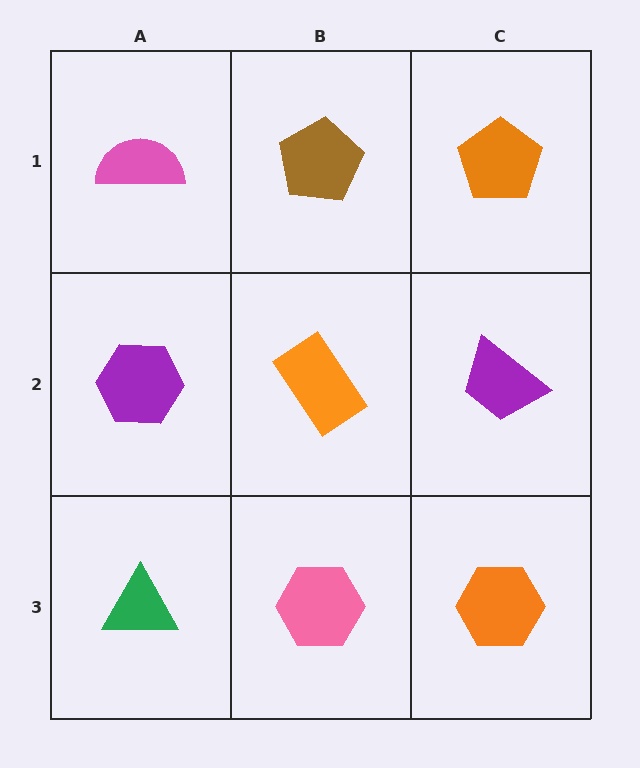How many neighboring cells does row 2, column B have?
4.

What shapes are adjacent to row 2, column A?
A pink semicircle (row 1, column A), a green triangle (row 3, column A), an orange rectangle (row 2, column B).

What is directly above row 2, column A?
A pink semicircle.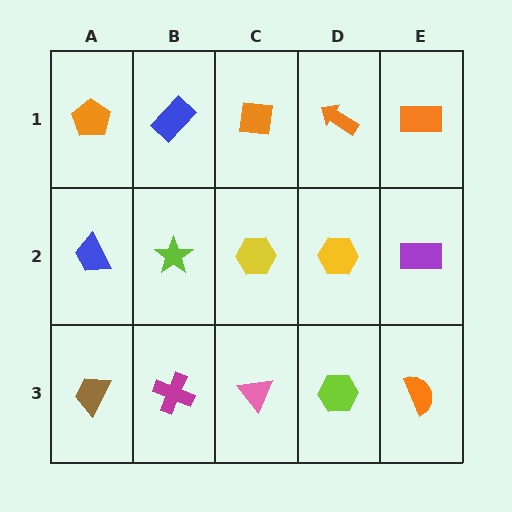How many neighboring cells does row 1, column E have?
2.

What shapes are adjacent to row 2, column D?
An orange arrow (row 1, column D), a lime hexagon (row 3, column D), a yellow hexagon (row 2, column C), a purple rectangle (row 2, column E).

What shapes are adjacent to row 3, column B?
A lime star (row 2, column B), a brown trapezoid (row 3, column A), a pink triangle (row 3, column C).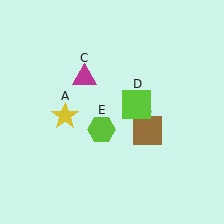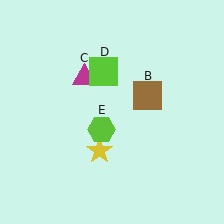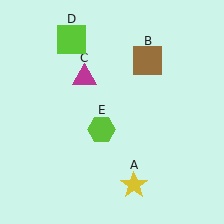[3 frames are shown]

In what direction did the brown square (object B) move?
The brown square (object B) moved up.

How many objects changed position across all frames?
3 objects changed position: yellow star (object A), brown square (object B), lime square (object D).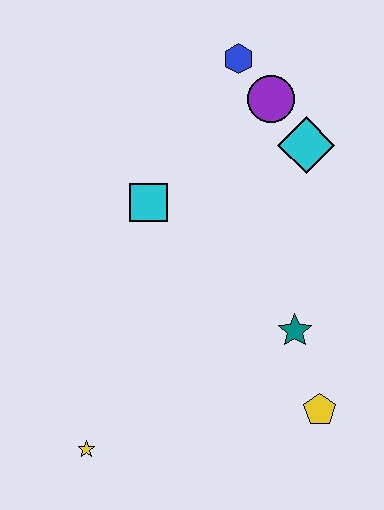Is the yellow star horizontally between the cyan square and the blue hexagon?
No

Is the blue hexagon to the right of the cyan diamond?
No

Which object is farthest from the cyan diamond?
The yellow star is farthest from the cyan diamond.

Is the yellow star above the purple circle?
No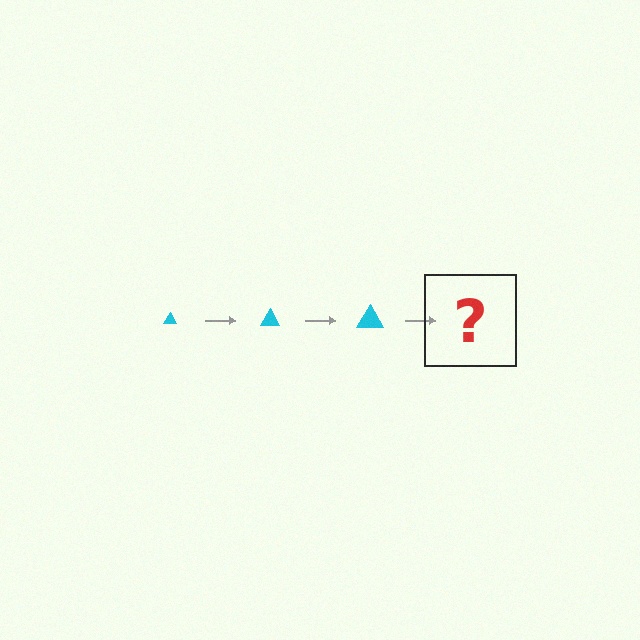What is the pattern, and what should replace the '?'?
The pattern is that the triangle gets progressively larger each step. The '?' should be a cyan triangle, larger than the previous one.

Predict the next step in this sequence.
The next step is a cyan triangle, larger than the previous one.